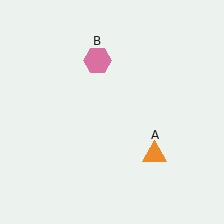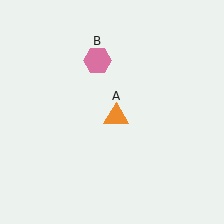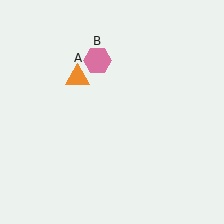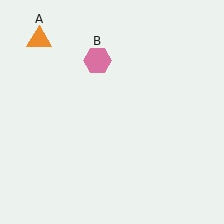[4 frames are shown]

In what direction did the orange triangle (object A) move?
The orange triangle (object A) moved up and to the left.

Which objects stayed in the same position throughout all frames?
Pink hexagon (object B) remained stationary.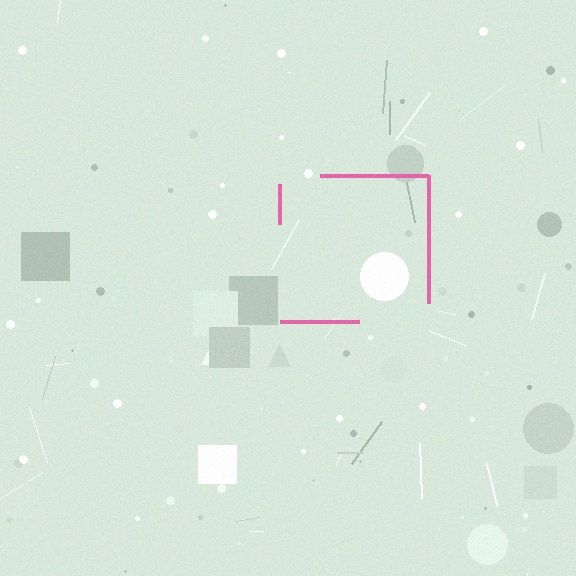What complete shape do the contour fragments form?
The contour fragments form a square.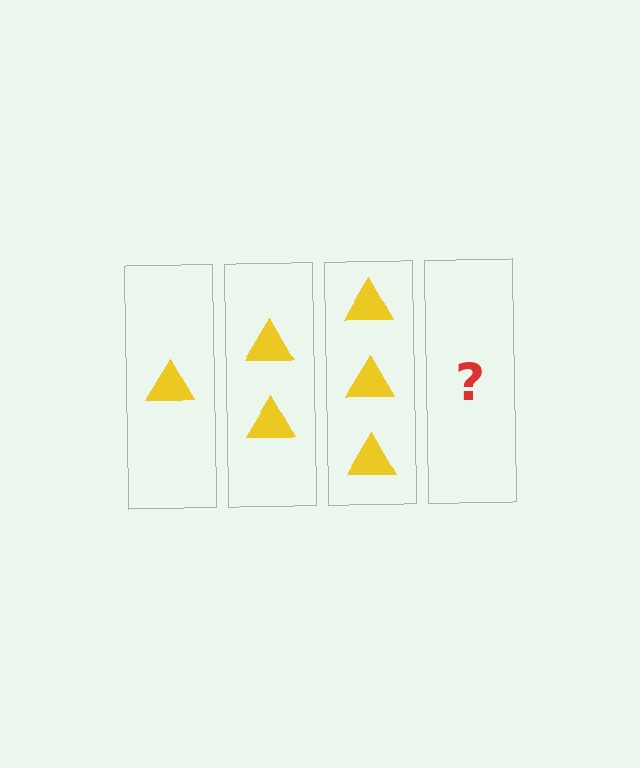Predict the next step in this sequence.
The next step is 4 triangles.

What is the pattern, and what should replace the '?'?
The pattern is that each step adds one more triangle. The '?' should be 4 triangles.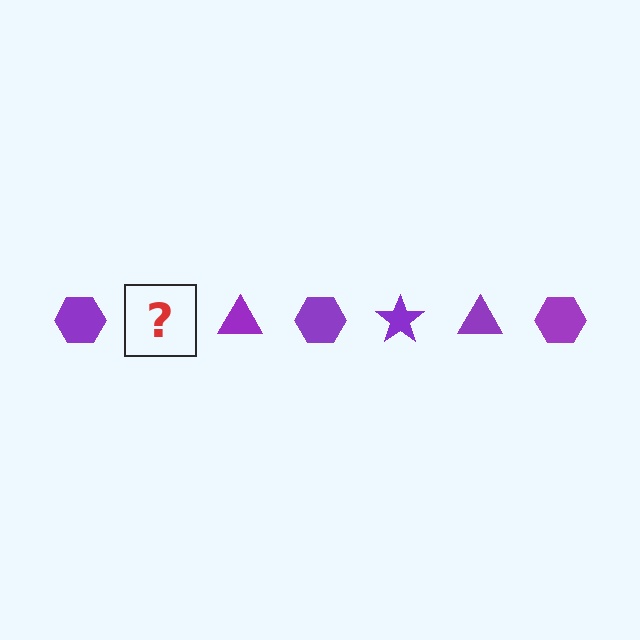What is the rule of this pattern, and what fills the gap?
The rule is that the pattern cycles through hexagon, star, triangle shapes in purple. The gap should be filled with a purple star.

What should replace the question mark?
The question mark should be replaced with a purple star.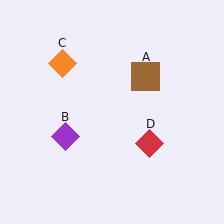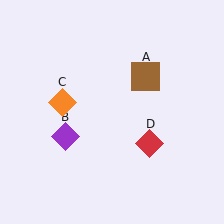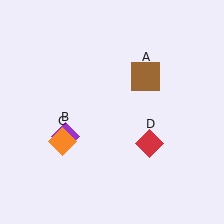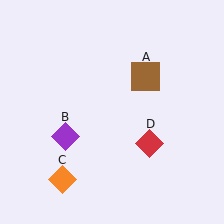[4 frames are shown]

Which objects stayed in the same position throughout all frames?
Brown square (object A) and purple diamond (object B) and red diamond (object D) remained stationary.